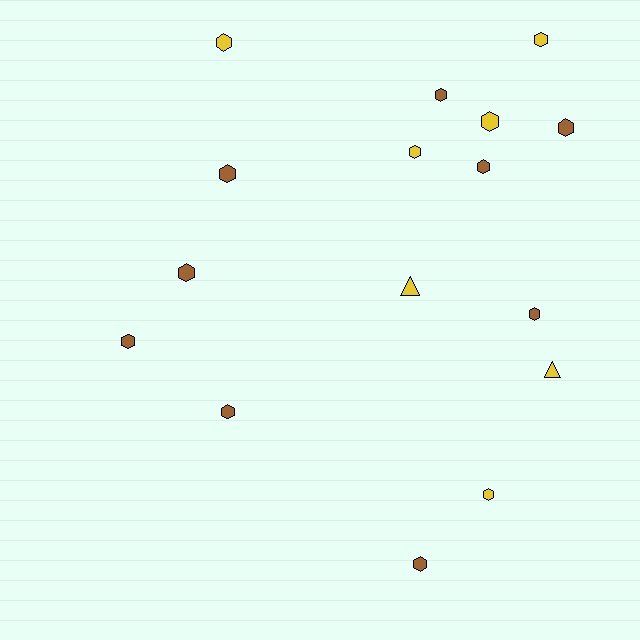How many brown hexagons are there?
There are 9 brown hexagons.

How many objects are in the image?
There are 16 objects.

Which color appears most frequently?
Brown, with 9 objects.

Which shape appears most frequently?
Hexagon, with 14 objects.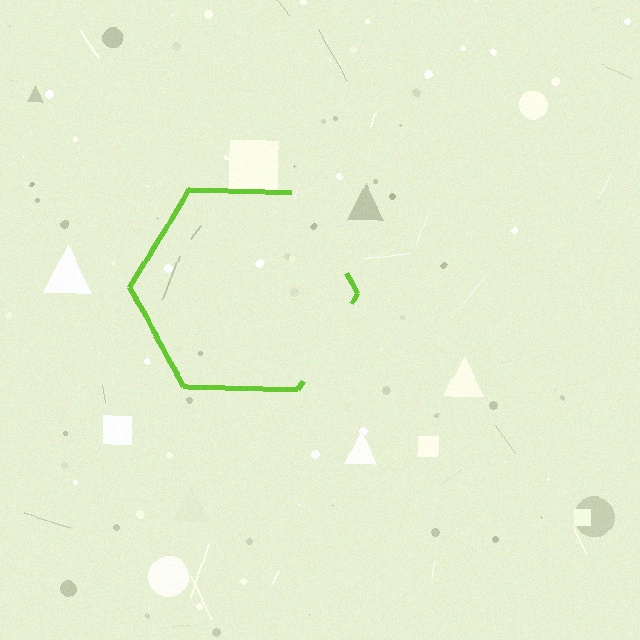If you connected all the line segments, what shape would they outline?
They would outline a hexagon.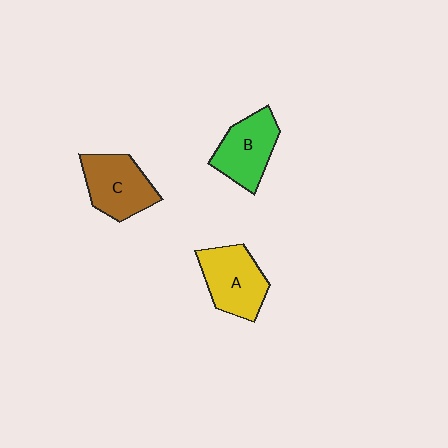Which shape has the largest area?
Shape A (yellow).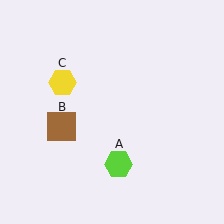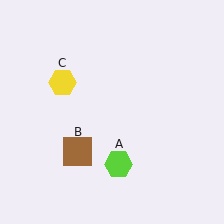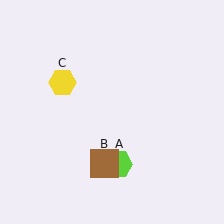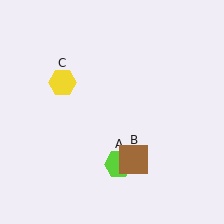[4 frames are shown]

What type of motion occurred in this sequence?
The brown square (object B) rotated counterclockwise around the center of the scene.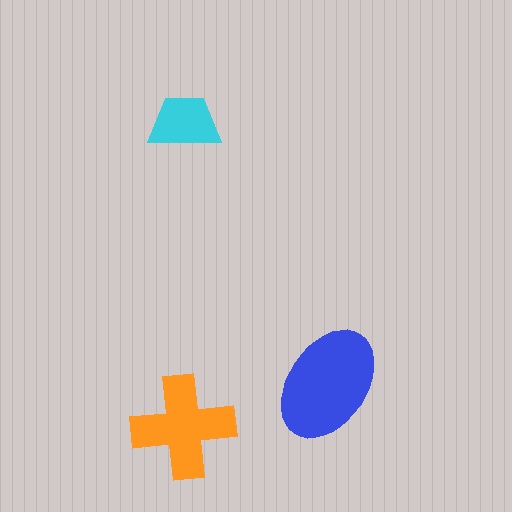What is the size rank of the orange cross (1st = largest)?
2nd.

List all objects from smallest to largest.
The cyan trapezoid, the orange cross, the blue ellipse.